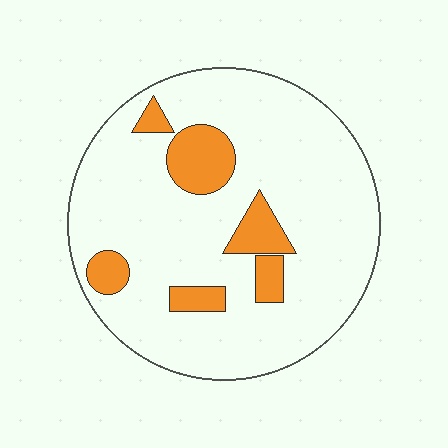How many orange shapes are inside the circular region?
6.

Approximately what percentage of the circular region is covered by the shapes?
Approximately 15%.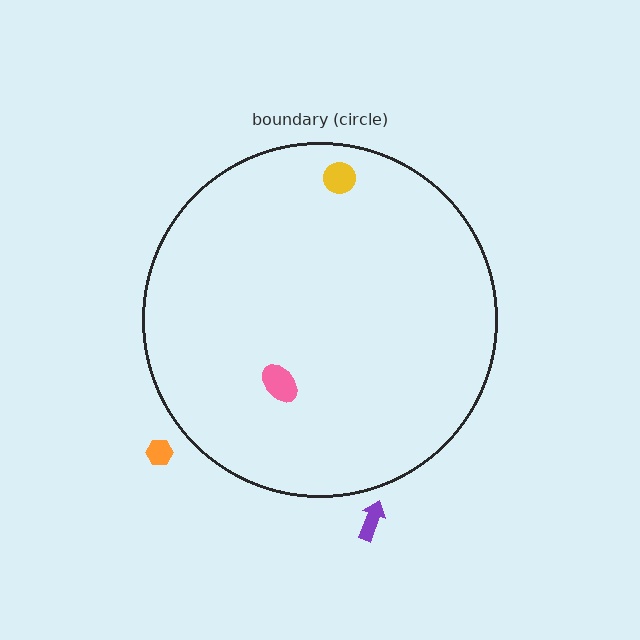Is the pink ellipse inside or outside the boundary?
Inside.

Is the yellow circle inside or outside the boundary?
Inside.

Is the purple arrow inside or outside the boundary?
Outside.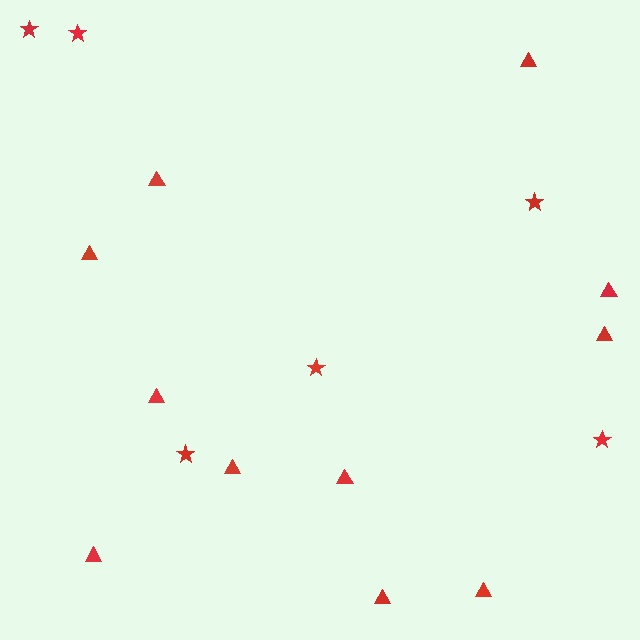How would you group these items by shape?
There are 2 groups: one group of stars (6) and one group of triangles (11).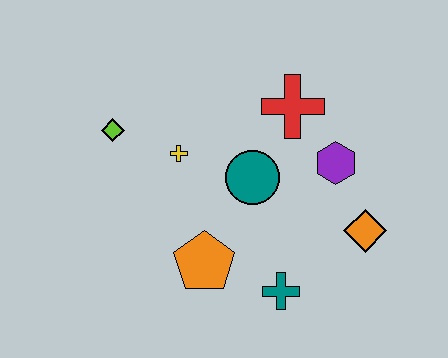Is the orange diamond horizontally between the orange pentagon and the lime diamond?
No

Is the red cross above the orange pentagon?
Yes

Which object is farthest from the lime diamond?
The orange diamond is farthest from the lime diamond.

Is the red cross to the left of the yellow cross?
No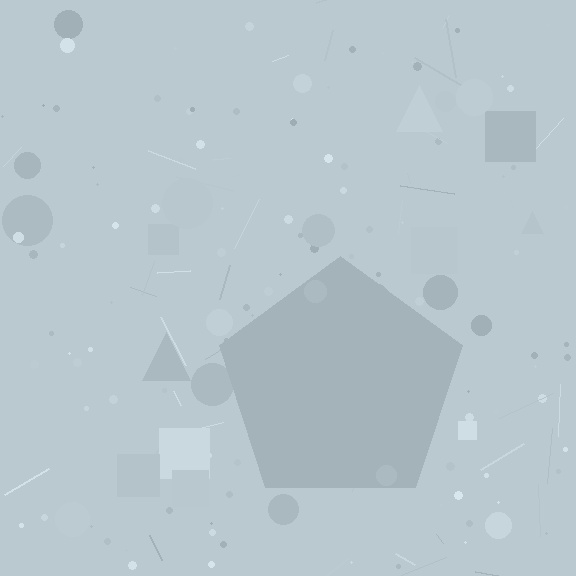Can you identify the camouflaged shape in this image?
The camouflaged shape is a pentagon.